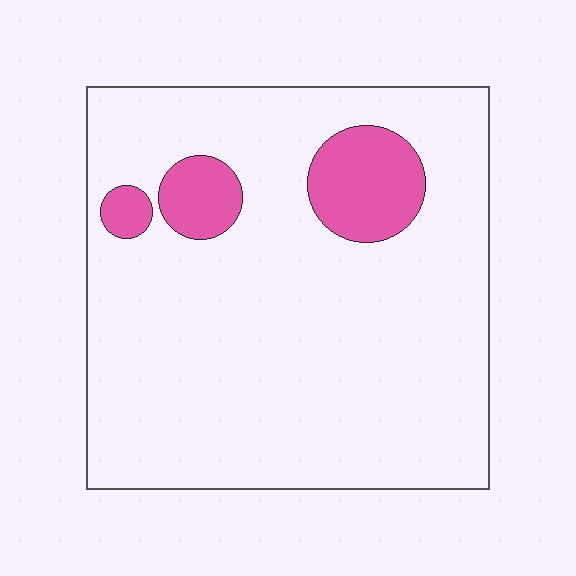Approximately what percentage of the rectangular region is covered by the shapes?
Approximately 10%.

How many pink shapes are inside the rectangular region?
3.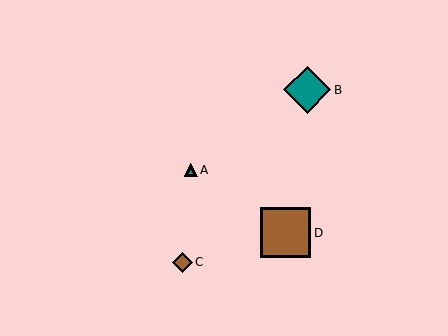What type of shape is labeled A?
Shape A is a teal triangle.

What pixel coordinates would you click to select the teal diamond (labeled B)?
Click at (307, 90) to select the teal diamond B.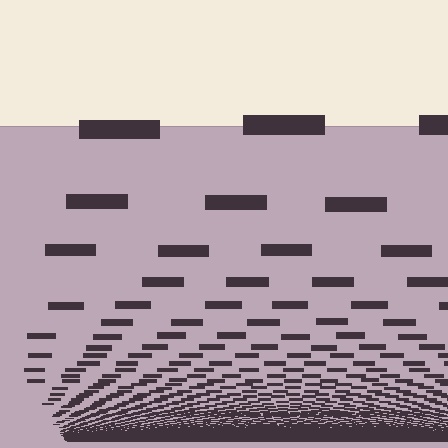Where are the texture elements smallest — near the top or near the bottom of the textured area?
Near the bottom.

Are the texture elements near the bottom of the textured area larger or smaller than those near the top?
Smaller. The gradient is inverted — elements near the bottom are smaller and denser.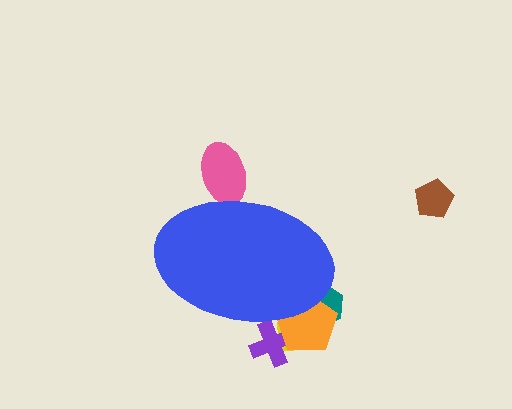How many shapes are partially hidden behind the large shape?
5 shapes are partially hidden.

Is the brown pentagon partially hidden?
No, the brown pentagon is fully visible.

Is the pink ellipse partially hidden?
Yes, the pink ellipse is partially hidden behind the blue ellipse.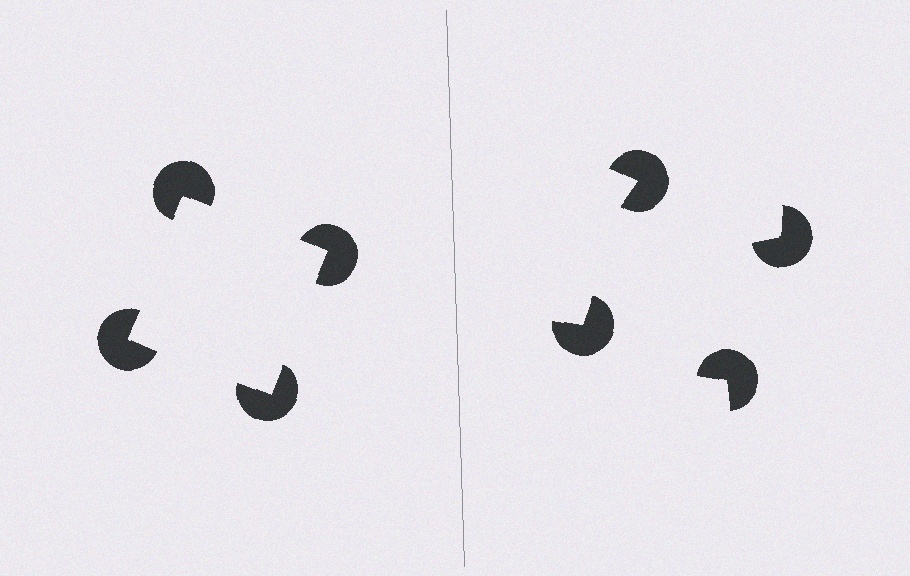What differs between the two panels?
The pac-man discs are positioned identically on both sides; only the wedge orientations differ. On the left they align to a square; on the right they are misaligned.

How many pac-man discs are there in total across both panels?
8 — 4 on each side.